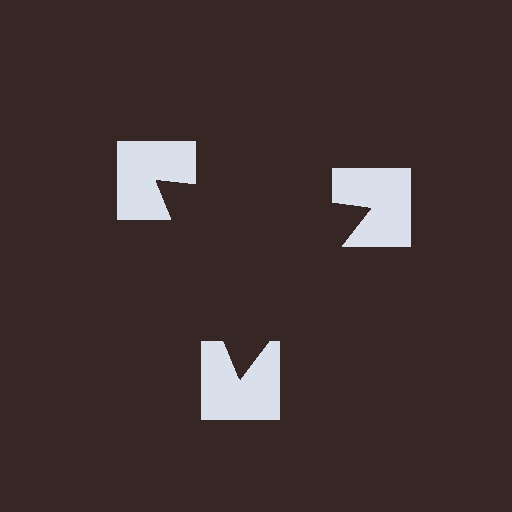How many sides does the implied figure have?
3 sides.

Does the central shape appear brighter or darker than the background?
It typically appears slightly darker than the background, even though no actual brightness change is drawn.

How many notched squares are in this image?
There are 3 — one at each vertex of the illusory triangle.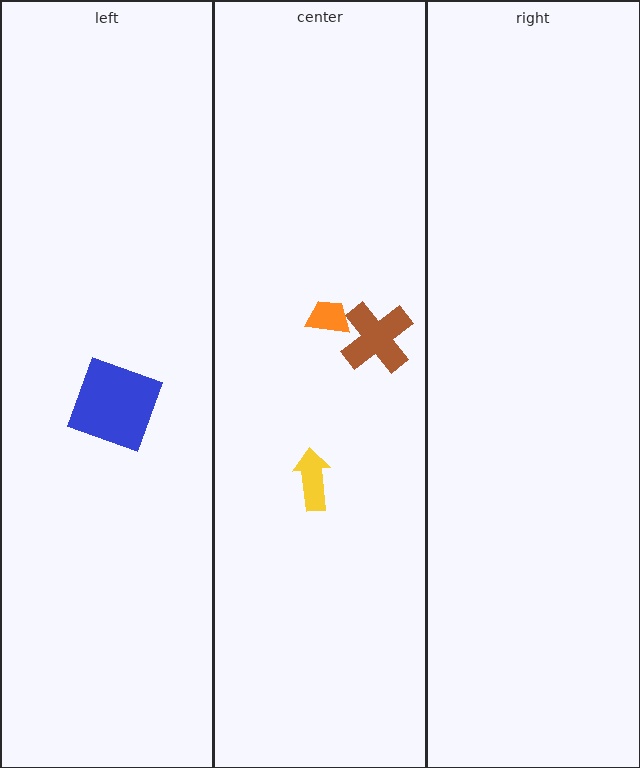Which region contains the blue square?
The left region.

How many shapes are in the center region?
3.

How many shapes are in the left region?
1.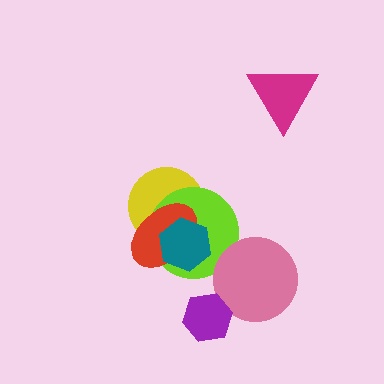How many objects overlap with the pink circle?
1 object overlaps with the pink circle.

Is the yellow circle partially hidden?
Yes, it is partially covered by another shape.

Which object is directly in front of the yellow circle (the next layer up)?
The lime circle is directly in front of the yellow circle.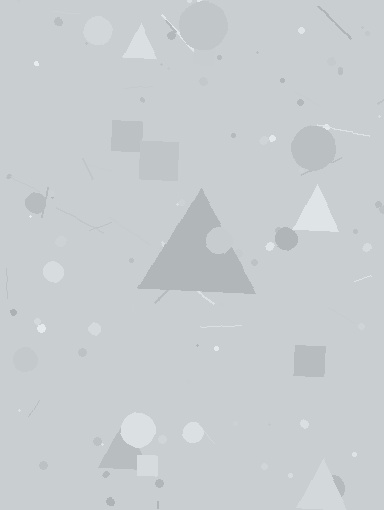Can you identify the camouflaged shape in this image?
The camouflaged shape is a triangle.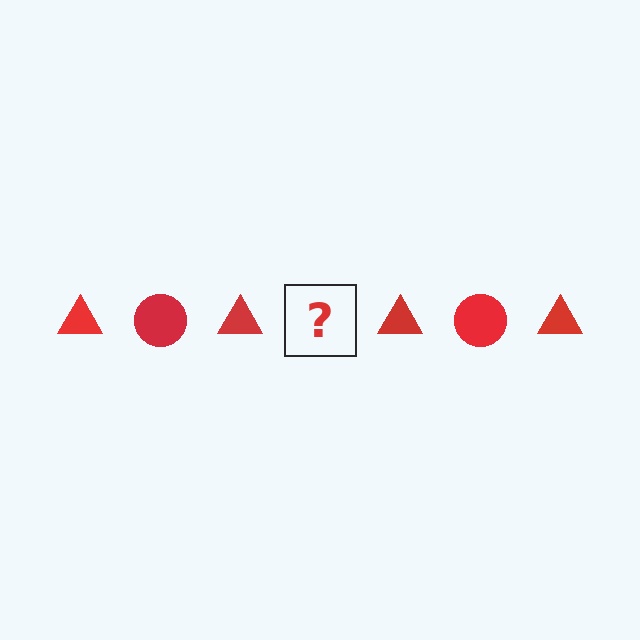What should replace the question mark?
The question mark should be replaced with a red circle.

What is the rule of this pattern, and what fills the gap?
The rule is that the pattern cycles through triangle, circle shapes in red. The gap should be filled with a red circle.